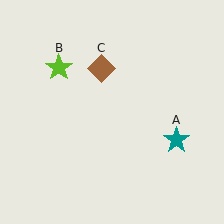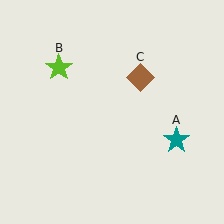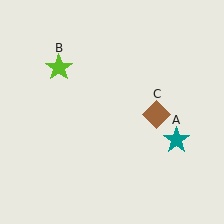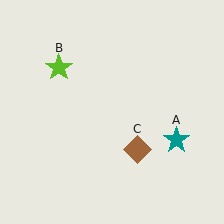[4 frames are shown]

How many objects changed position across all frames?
1 object changed position: brown diamond (object C).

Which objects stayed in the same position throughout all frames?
Teal star (object A) and lime star (object B) remained stationary.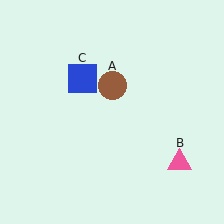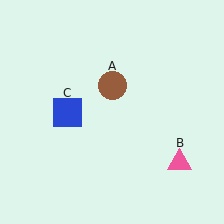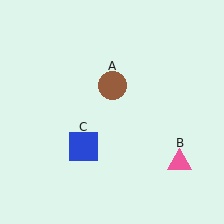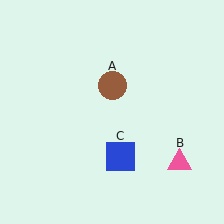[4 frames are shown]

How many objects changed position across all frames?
1 object changed position: blue square (object C).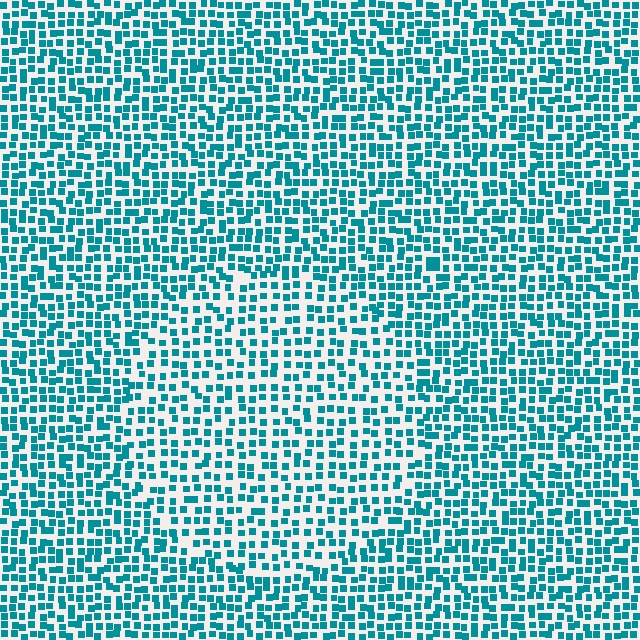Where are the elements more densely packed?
The elements are more densely packed outside the circle boundary.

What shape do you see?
I see a circle.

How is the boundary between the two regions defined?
The boundary is defined by a change in element density (approximately 1.4x ratio). All elements are the same color, size, and shape.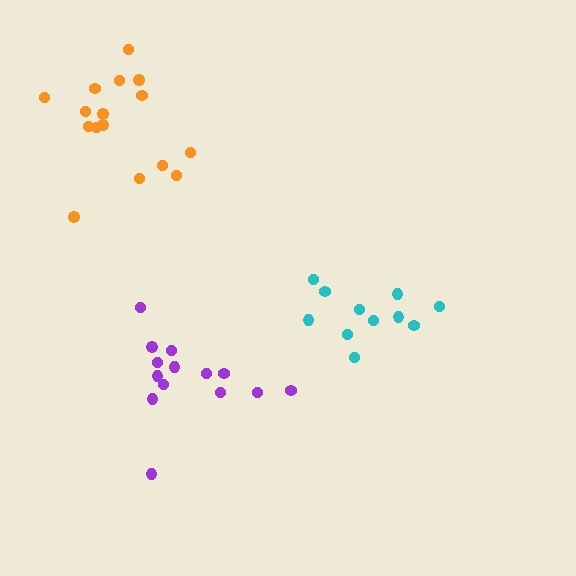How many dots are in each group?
Group 1: 11 dots, Group 2: 14 dots, Group 3: 16 dots (41 total).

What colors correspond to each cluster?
The clusters are colored: cyan, purple, orange.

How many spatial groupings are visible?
There are 3 spatial groupings.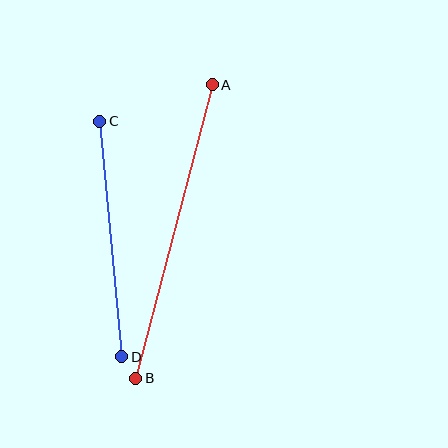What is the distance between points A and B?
The distance is approximately 304 pixels.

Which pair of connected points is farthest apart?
Points A and B are farthest apart.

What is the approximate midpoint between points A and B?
The midpoint is at approximately (174, 231) pixels.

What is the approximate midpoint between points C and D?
The midpoint is at approximately (111, 239) pixels.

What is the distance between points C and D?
The distance is approximately 237 pixels.